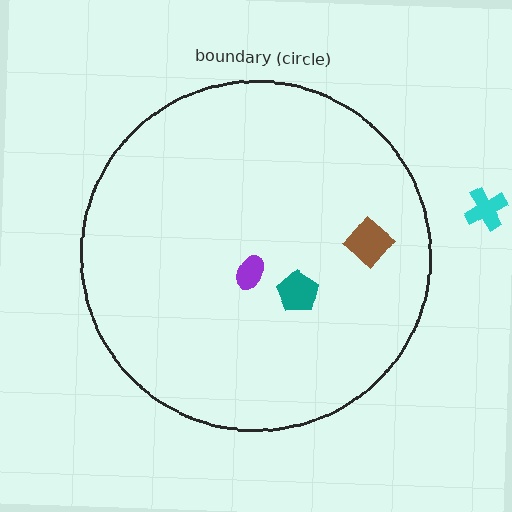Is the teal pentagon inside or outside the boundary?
Inside.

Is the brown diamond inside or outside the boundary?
Inside.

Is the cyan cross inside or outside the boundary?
Outside.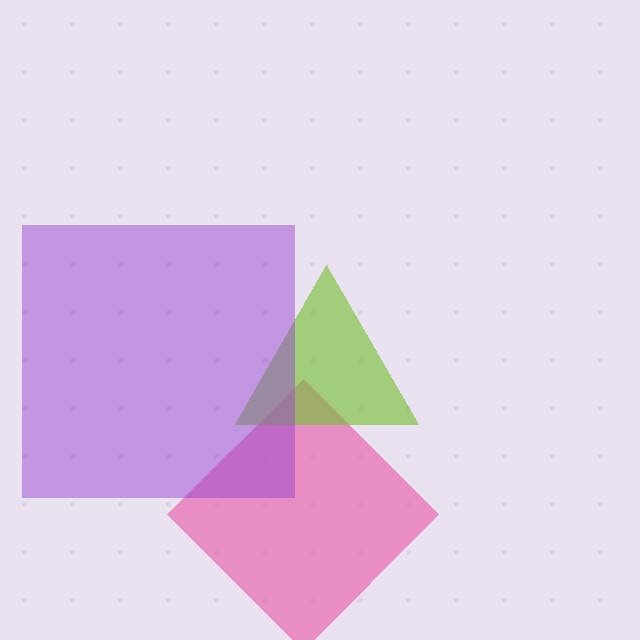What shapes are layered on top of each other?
The layered shapes are: a pink diamond, a lime triangle, a purple square.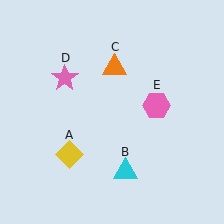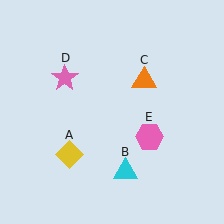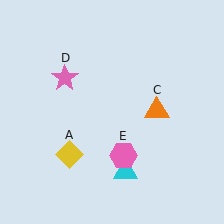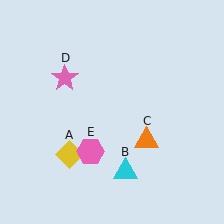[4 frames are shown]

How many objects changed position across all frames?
2 objects changed position: orange triangle (object C), pink hexagon (object E).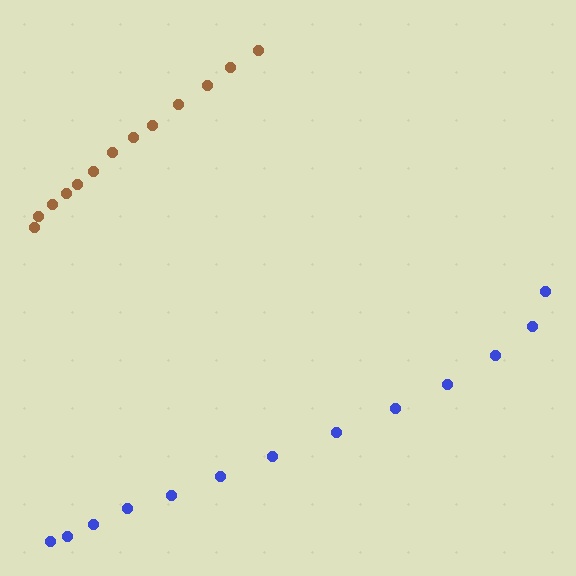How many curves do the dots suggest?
There are 2 distinct paths.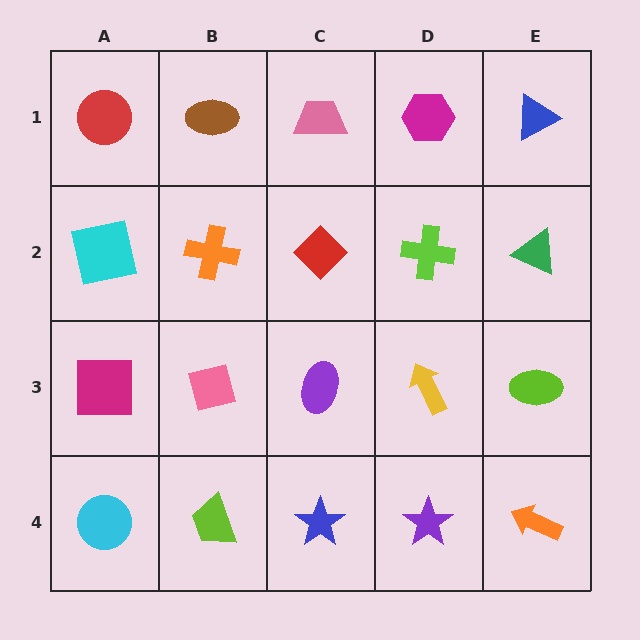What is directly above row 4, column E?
A lime ellipse.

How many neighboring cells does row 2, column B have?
4.